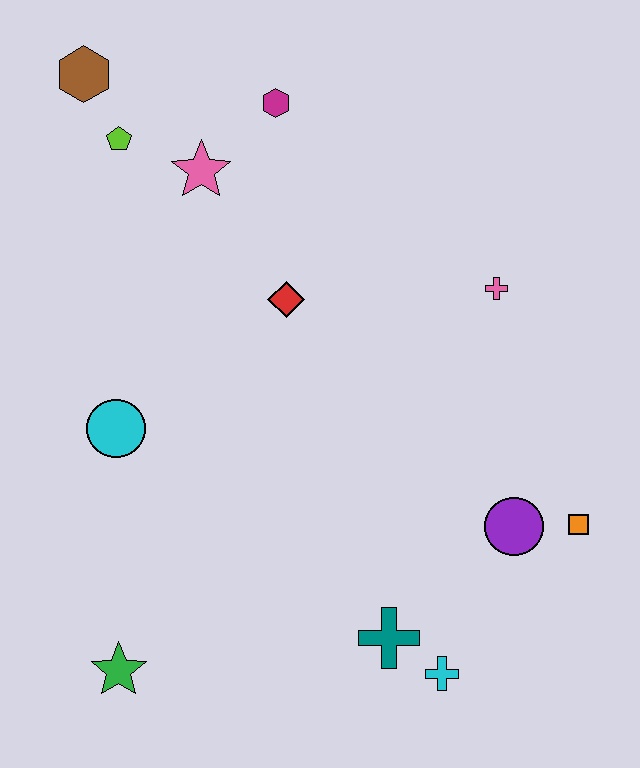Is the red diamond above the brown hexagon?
No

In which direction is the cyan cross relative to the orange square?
The cyan cross is below the orange square.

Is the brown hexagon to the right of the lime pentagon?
No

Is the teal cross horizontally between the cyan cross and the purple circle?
No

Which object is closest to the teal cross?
The cyan cross is closest to the teal cross.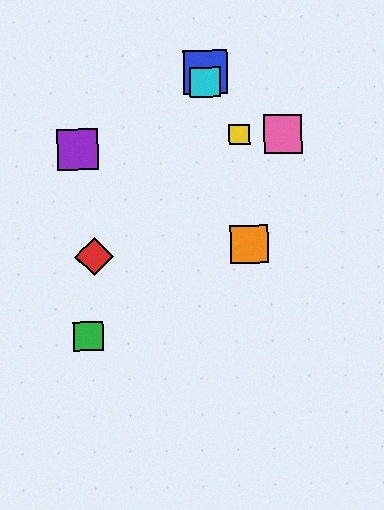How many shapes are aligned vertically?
2 shapes (the blue square, the cyan square) are aligned vertically.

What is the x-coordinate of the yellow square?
The yellow square is at x≈239.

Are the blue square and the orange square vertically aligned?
No, the blue square is at x≈205 and the orange square is at x≈249.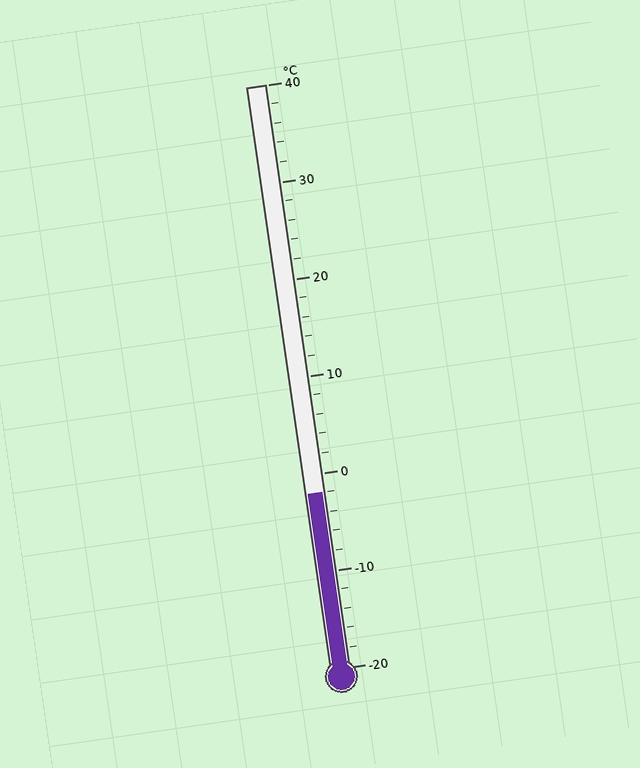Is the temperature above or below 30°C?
The temperature is below 30°C.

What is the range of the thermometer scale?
The thermometer scale ranges from -20°C to 40°C.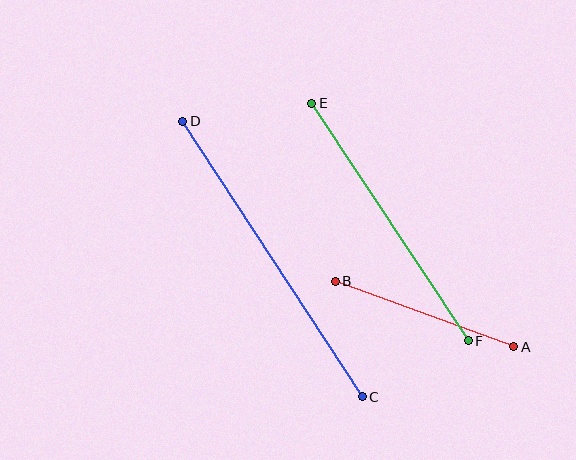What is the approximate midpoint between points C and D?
The midpoint is at approximately (273, 259) pixels.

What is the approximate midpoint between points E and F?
The midpoint is at approximately (390, 222) pixels.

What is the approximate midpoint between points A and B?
The midpoint is at approximately (425, 314) pixels.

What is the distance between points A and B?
The distance is approximately 191 pixels.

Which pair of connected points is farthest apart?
Points C and D are farthest apart.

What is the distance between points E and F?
The distance is approximately 284 pixels.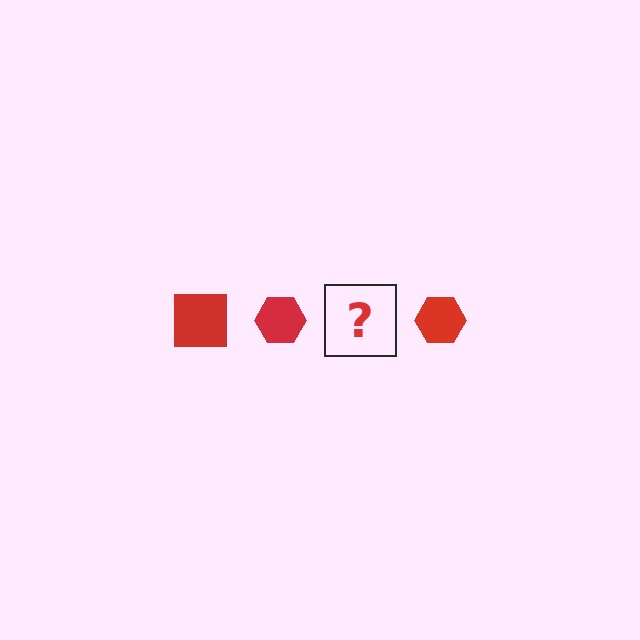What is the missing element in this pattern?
The missing element is a red square.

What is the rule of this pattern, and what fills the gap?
The rule is that the pattern cycles through square, hexagon shapes in red. The gap should be filled with a red square.